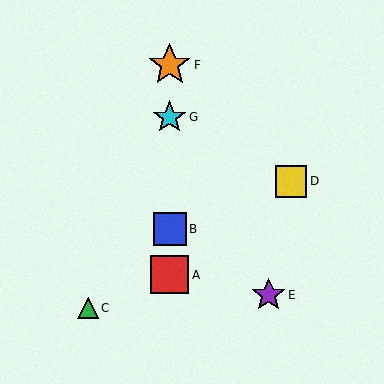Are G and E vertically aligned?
No, G is at x≈170 and E is at x≈269.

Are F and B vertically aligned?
Yes, both are at x≈170.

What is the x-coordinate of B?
Object B is at x≈170.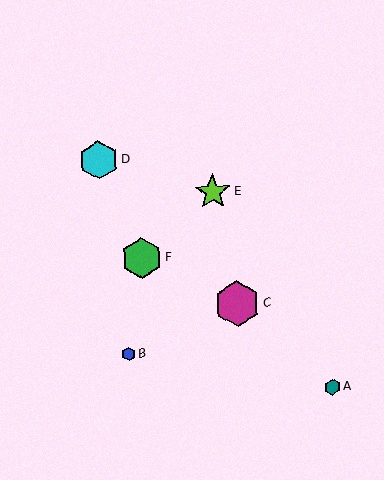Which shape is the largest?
The magenta hexagon (labeled C) is the largest.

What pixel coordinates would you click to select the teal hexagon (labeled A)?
Click at (332, 387) to select the teal hexagon A.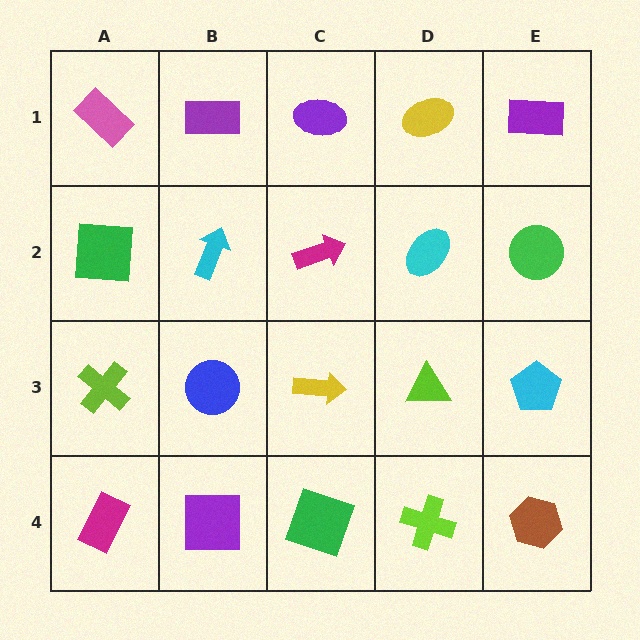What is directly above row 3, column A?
A green square.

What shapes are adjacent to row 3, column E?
A green circle (row 2, column E), a brown hexagon (row 4, column E), a lime triangle (row 3, column D).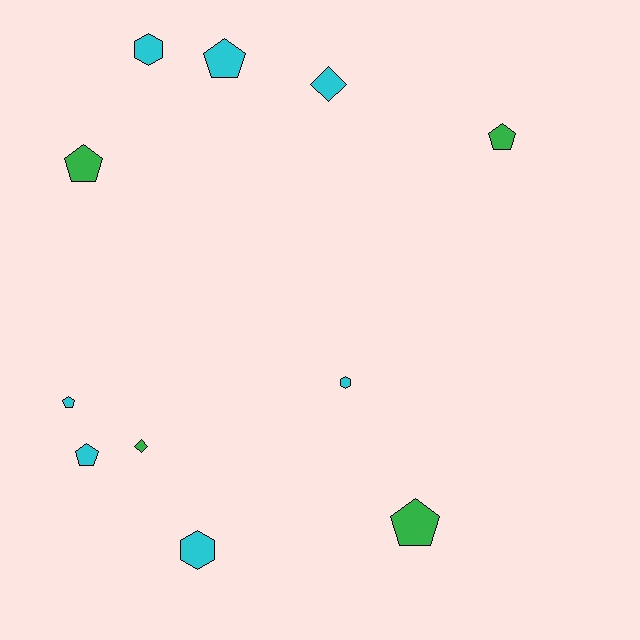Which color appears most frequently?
Cyan, with 7 objects.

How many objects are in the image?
There are 11 objects.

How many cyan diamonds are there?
There is 1 cyan diamond.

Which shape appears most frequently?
Pentagon, with 6 objects.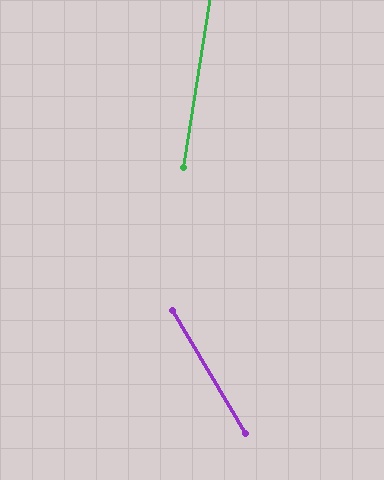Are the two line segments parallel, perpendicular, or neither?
Neither parallel nor perpendicular — they differ by about 40°.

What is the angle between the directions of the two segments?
Approximately 40 degrees.